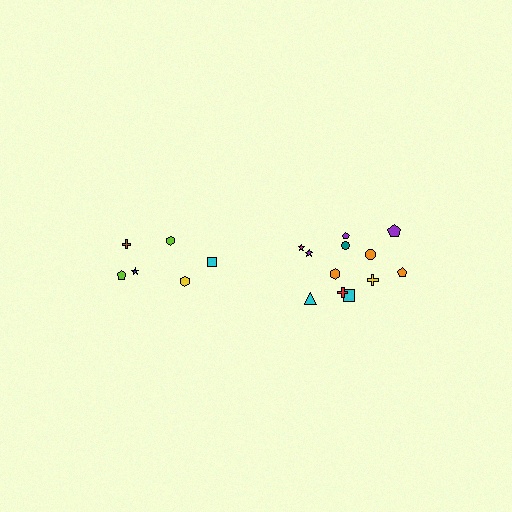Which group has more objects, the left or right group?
The right group.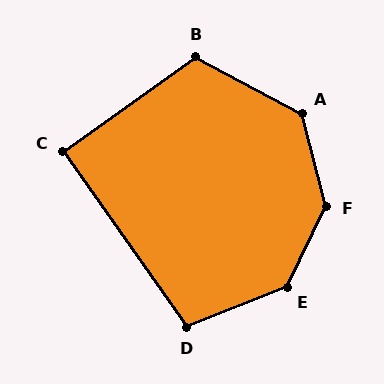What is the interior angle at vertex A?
Approximately 133 degrees (obtuse).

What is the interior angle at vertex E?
Approximately 137 degrees (obtuse).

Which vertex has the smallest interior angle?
C, at approximately 90 degrees.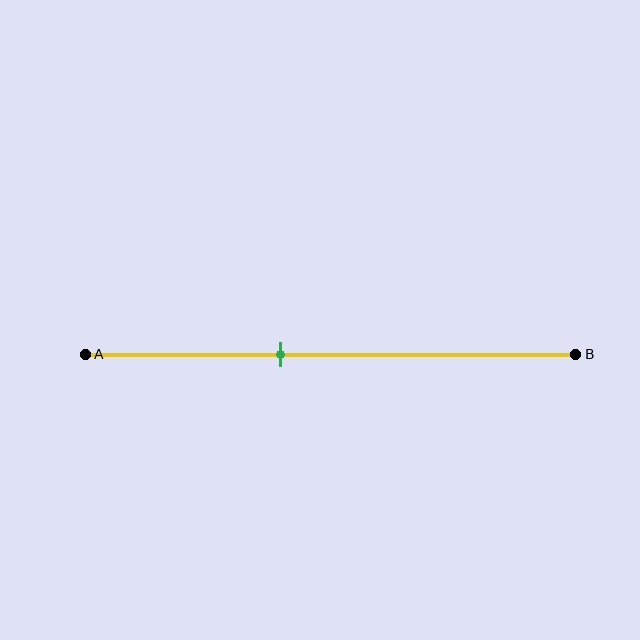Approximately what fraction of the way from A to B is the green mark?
The green mark is approximately 40% of the way from A to B.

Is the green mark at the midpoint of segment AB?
No, the mark is at about 40% from A, not at the 50% midpoint.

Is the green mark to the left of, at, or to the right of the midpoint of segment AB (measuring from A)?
The green mark is to the left of the midpoint of segment AB.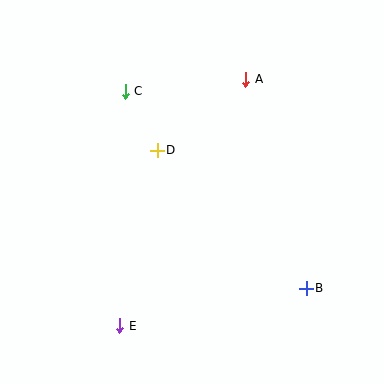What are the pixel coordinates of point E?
Point E is at (120, 326).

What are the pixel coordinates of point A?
Point A is at (246, 79).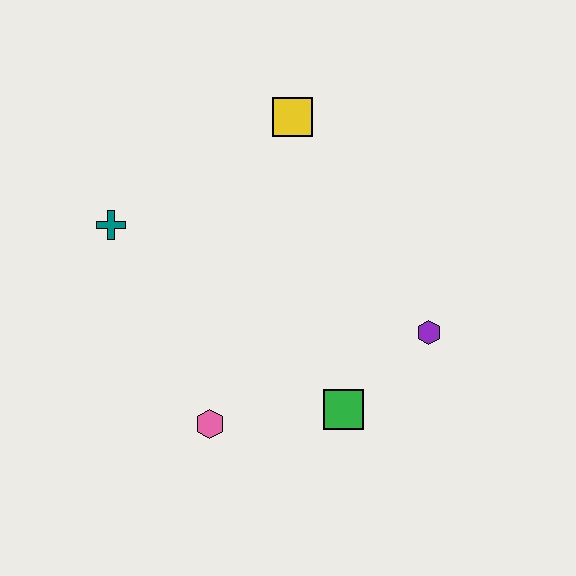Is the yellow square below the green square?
No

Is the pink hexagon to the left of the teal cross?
No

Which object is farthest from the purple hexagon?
The teal cross is farthest from the purple hexagon.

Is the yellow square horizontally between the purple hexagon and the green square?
No